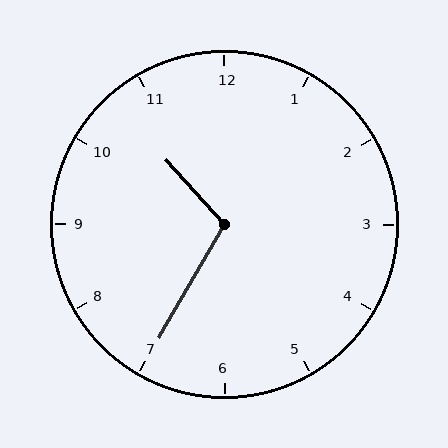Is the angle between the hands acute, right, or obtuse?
It is obtuse.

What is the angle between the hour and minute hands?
Approximately 108 degrees.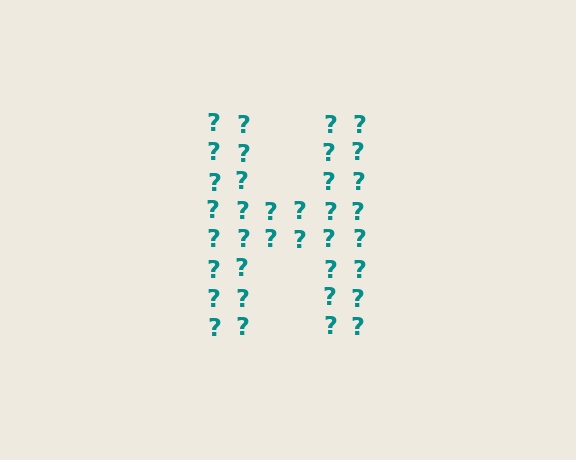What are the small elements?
The small elements are question marks.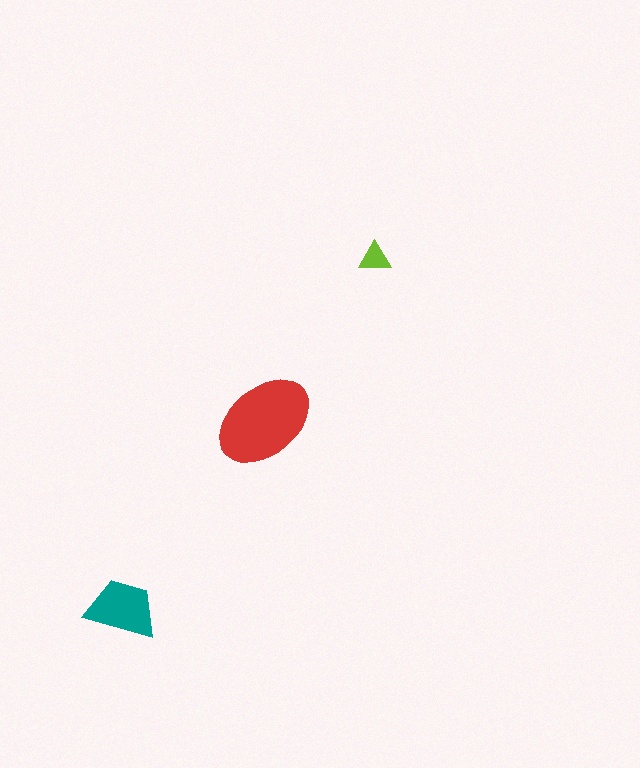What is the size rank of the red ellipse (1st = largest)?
1st.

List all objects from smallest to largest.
The lime triangle, the teal trapezoid, the red ellipse.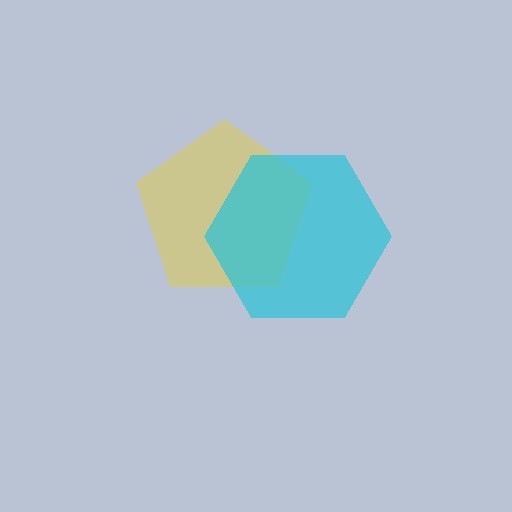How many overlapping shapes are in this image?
There are 2 overlapping shapes in the image.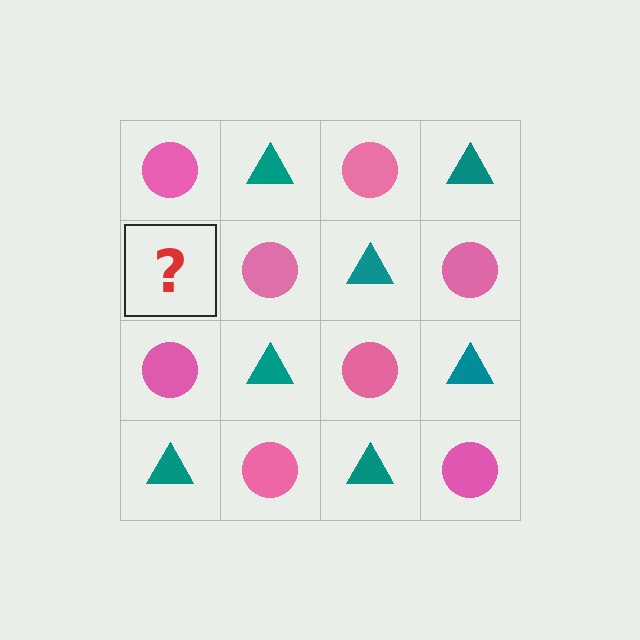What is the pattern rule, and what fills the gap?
The rule is that it alternates pink circle and teal triangle in a checkerboard pattern. The gap should be filled with a teal triangle.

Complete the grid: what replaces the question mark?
The question mark should be replaced with a teal triangle.